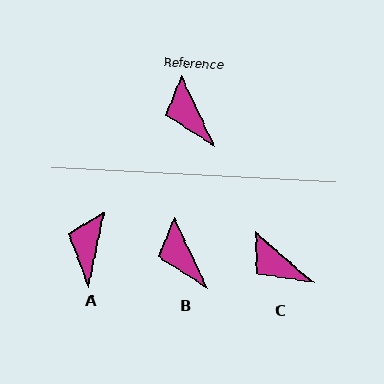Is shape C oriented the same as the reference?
No, it is off by about 24 degrees.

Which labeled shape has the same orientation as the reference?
B.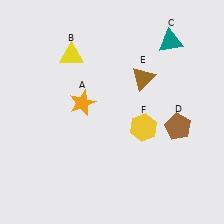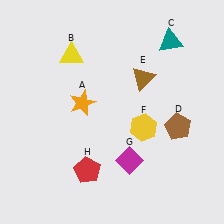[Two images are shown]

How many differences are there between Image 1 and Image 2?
There are 2 differences between the two images.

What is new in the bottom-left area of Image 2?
A red pentagon (H) was added in the bottom-left area of Image 2.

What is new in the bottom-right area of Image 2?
A magenta diamond (G) was added in the bottom-right area of Image 2.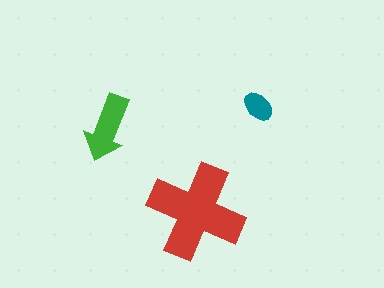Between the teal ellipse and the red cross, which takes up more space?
The red cross.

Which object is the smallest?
The teal ellipse.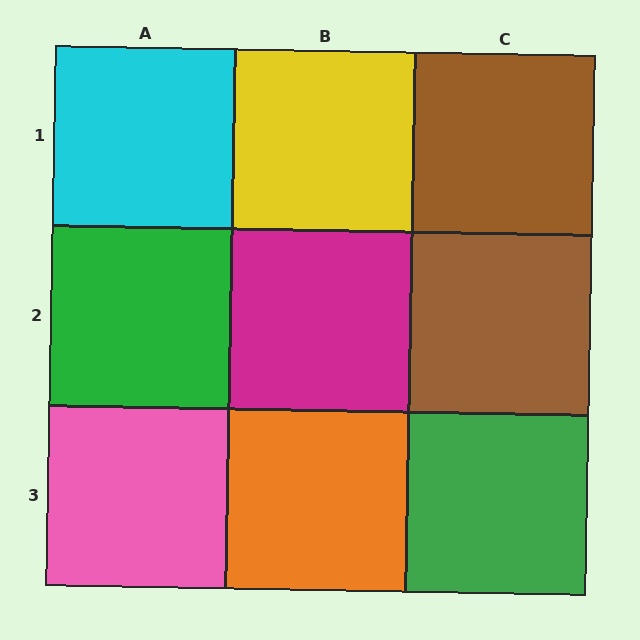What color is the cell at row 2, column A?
Green.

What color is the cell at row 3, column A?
Pink.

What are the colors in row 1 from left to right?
Cyan, yellow, brown.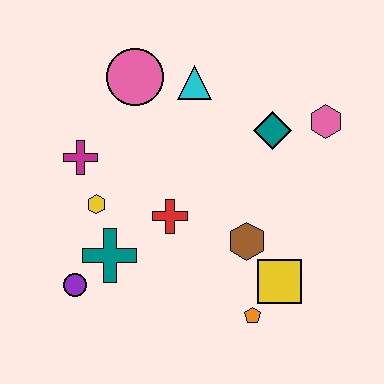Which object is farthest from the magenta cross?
The pink hexagon is farthest from the magenta cross.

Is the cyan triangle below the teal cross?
No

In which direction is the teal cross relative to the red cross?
The teal cross is to the left of the red cross.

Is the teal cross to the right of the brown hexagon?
No